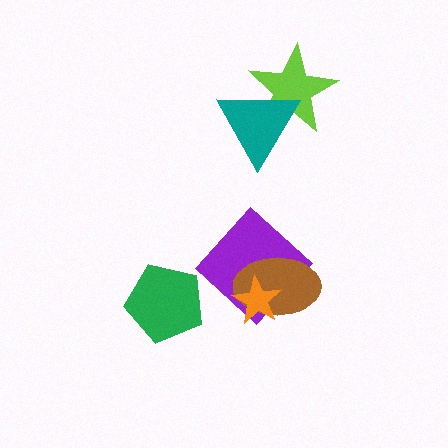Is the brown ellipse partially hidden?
Yes, it is partially covered by another shape.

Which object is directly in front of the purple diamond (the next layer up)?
The brown ellipse is directly in front of the purple diamond.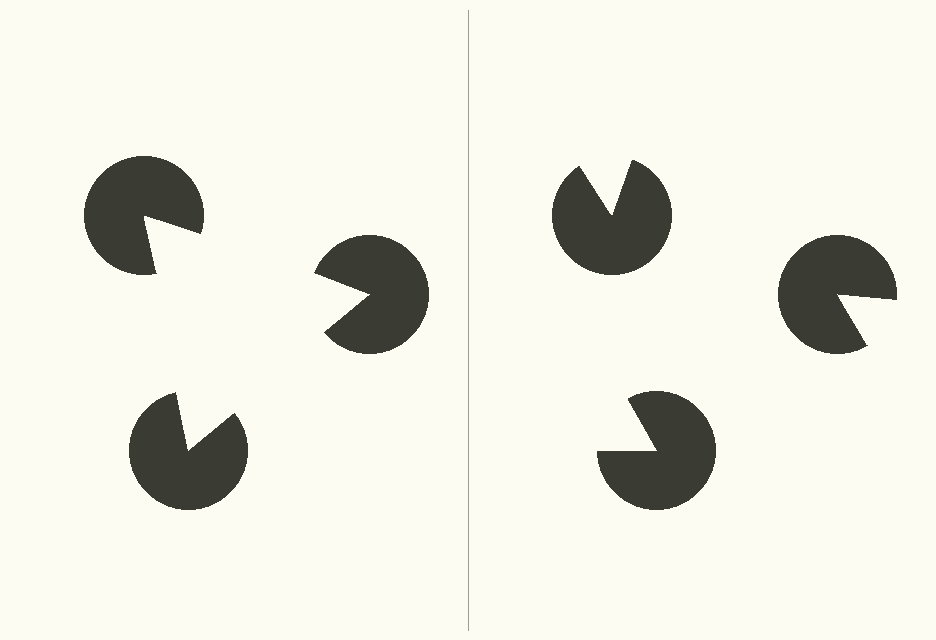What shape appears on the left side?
An illusory triangle.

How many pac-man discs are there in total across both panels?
6 — 3 on each side.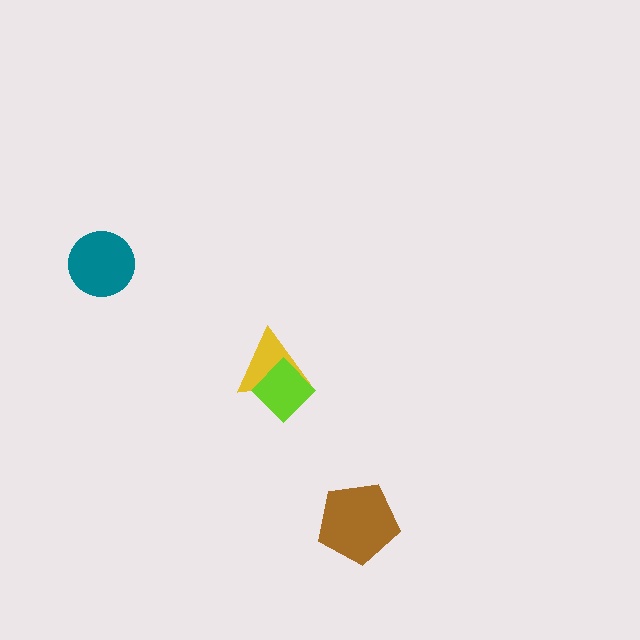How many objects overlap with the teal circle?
0 objects overlap with the teal circle.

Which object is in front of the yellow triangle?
The lime diamond is in front of the yellow triangle.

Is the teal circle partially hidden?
No, no other shape covers it.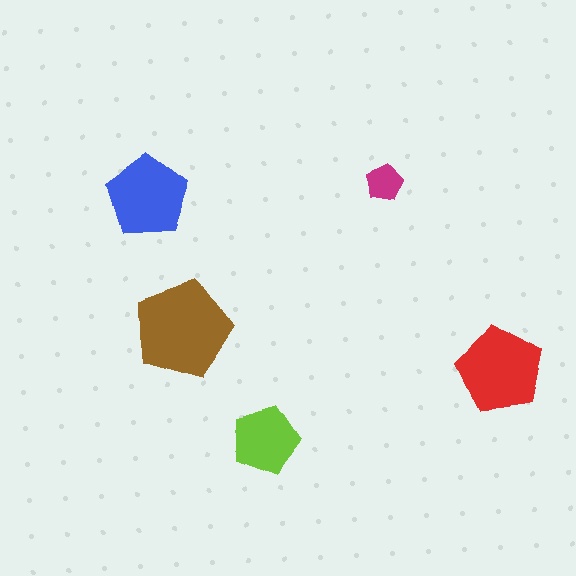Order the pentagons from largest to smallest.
the brown one, the red one, the blue one, the lime one, the magenta one.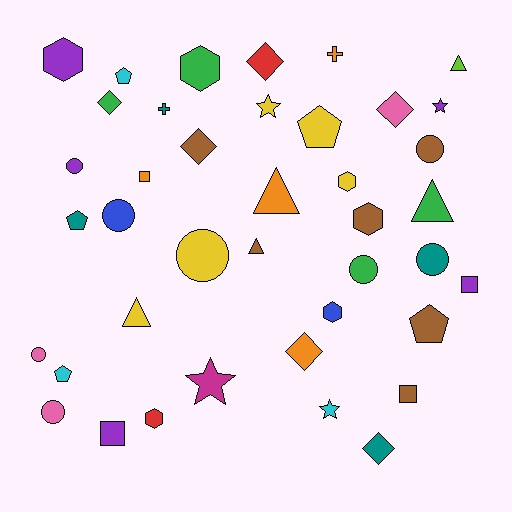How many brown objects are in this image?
There are 6 brown objects.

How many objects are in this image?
There are 40 objects.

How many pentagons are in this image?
There are 5 pentagons.